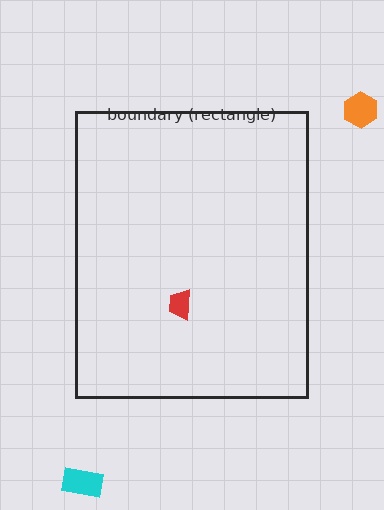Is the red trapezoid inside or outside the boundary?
Inside.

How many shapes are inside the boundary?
1 inside, 2 outside.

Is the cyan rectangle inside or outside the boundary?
Outside.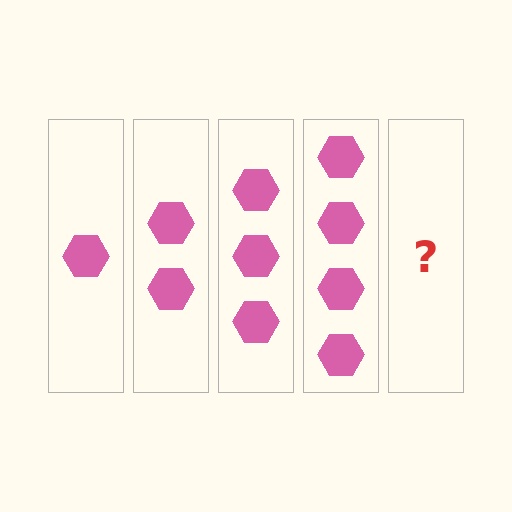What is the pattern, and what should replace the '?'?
The pattern is that each step adds one more hexagon. The '?' should be 5 hexagons.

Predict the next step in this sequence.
The next step is 5 hexagons.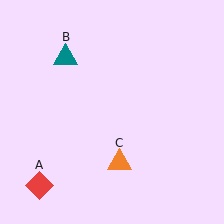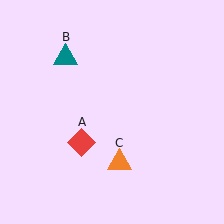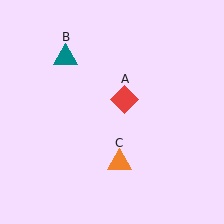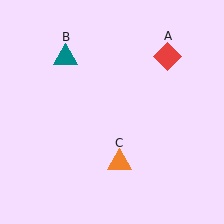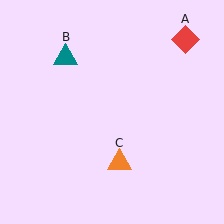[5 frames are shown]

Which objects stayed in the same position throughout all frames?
Teal triangle (object B) and orange triangle (object C) remained stationary.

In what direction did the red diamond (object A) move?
The red diamond (object A) moved up and to the right.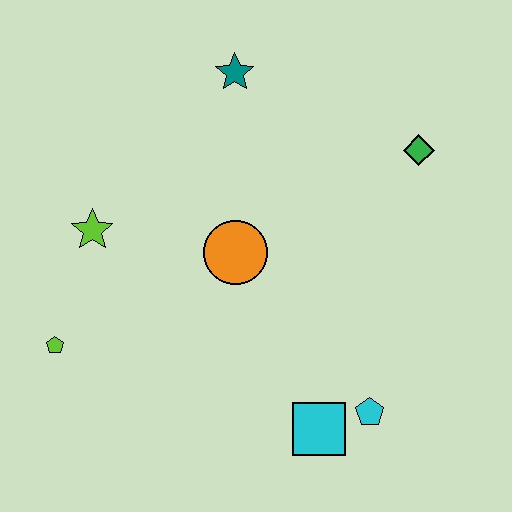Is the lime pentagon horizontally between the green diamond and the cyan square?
No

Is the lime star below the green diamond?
Yes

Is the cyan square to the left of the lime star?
No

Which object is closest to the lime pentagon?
The lime star is closest to the lime pentagon.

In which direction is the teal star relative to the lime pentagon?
The teal star is above the lime pentagon.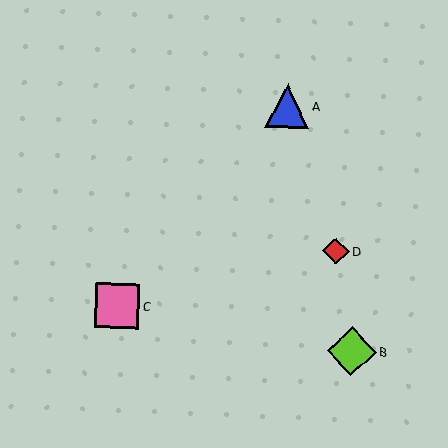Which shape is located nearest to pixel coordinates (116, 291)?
The pink square (labeled C) at (117, 306) is nearest to that location.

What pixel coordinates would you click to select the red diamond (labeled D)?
Click at (336, 251) to select the red diamond D.